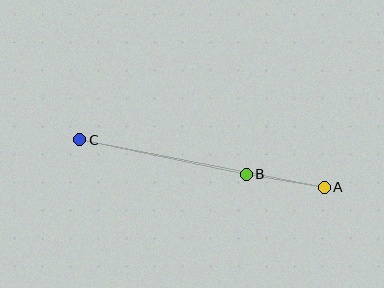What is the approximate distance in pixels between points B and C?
The distance between B and C is approximately 170 pixels.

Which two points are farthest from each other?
Points A and C are farthest from each other.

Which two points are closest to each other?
Points A and B are closest to each other.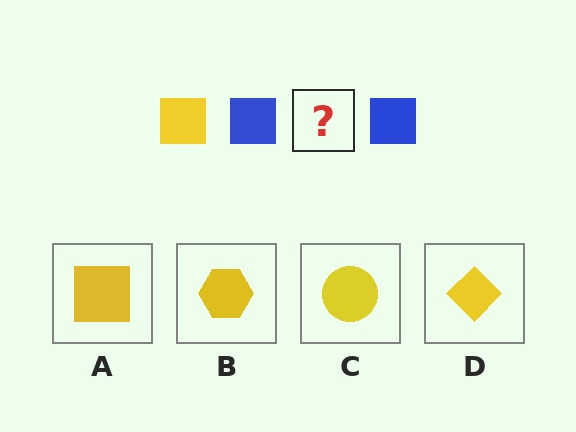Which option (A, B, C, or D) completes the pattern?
A.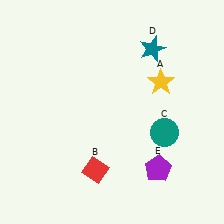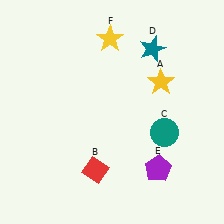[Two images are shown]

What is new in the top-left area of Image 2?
A yellow star (F) was added in the top-left area of Image 2.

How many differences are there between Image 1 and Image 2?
There is 1 difference between the two images.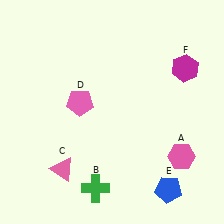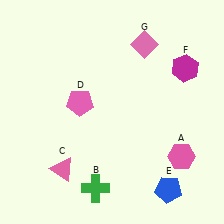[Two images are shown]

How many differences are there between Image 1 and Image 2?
There is 1 difference between the two images.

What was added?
A pink diamond (G) was added in Image 2.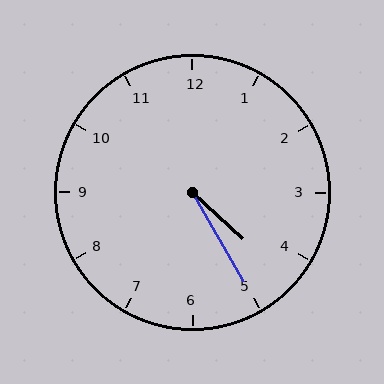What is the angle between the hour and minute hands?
Approximately 18 degrees.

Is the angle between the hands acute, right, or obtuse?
It is acute.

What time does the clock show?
4:25.